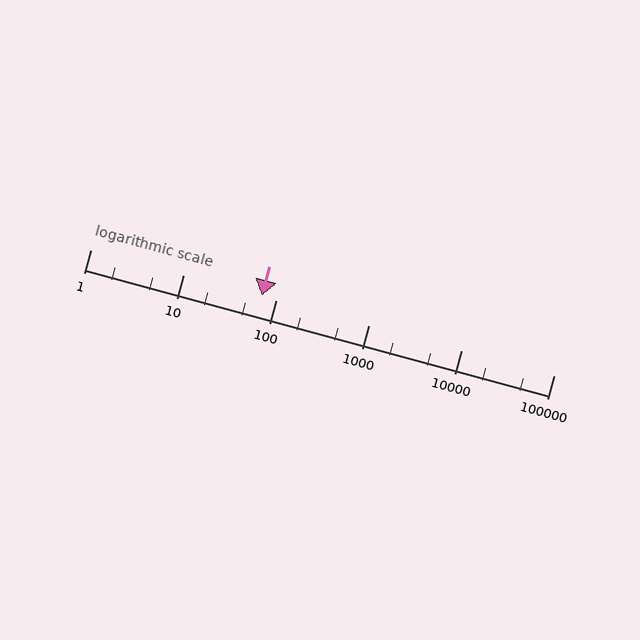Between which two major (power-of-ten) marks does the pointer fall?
The pointer is between 10 and 100.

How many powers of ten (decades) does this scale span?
The scale spans 5 decades, from 1 to 100000.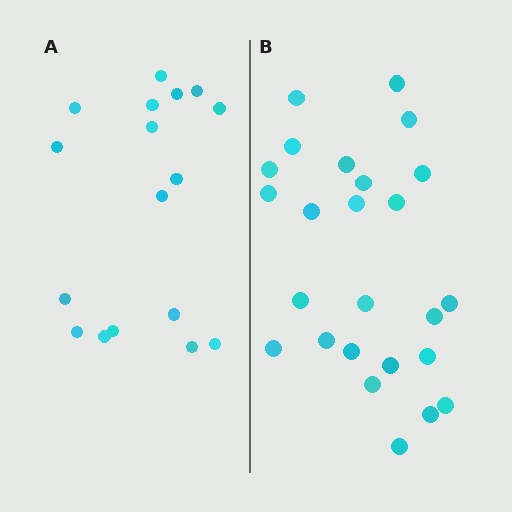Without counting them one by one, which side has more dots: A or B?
Region B (the right region) has more dots.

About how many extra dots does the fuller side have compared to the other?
Region B has roughly 8 or so more dots than region A.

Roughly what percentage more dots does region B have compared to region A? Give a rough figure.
About 45% more.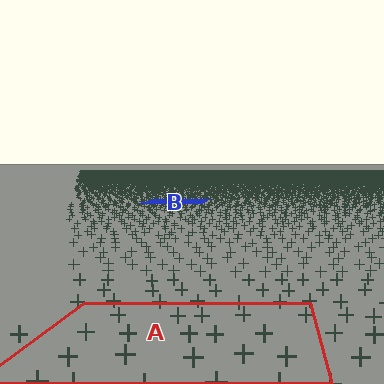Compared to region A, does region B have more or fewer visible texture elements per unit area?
Region B has more texture elements per unit area — they are packed more densely because it is farther away.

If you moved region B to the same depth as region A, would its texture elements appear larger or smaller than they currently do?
They would appear larger. At a closer depth, the same texture elements are projected at a bigger on-screen size.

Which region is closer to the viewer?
Region A is closer. The texture elements there are larger and more spread out.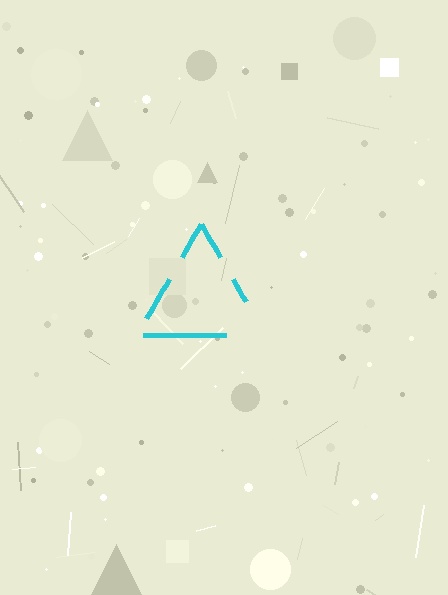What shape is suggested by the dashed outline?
The dashed outline suggests a triangle.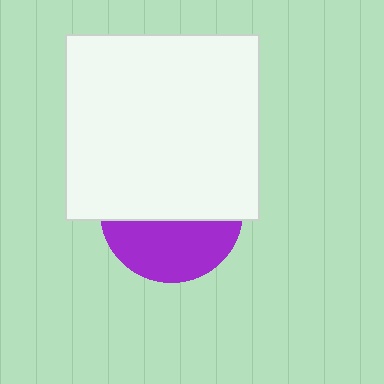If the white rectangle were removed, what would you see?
You would see the complete purple circle.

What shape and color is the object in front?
The object in front is a white rectangle.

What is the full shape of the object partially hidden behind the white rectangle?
The partially hidden object is a purple circle.